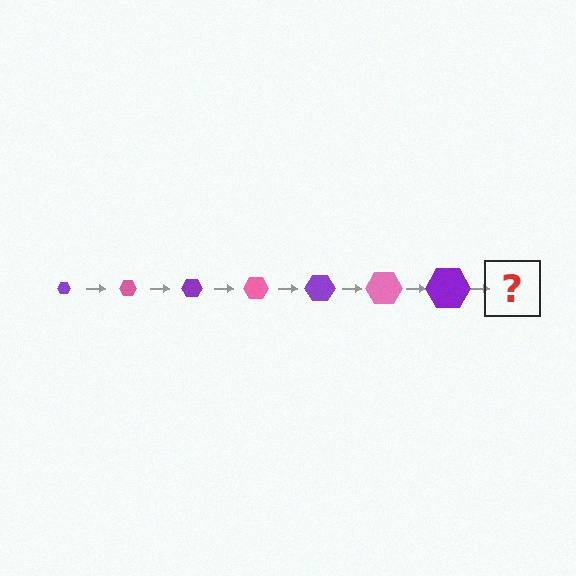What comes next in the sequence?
The next element should be a pink hexagon, larger than the previous one.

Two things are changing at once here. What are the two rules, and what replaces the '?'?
The two rules are that the hexagon grows larger each step and the color cycles through purple and pink. The '?' should be a pink hexagon, larger than the previous one.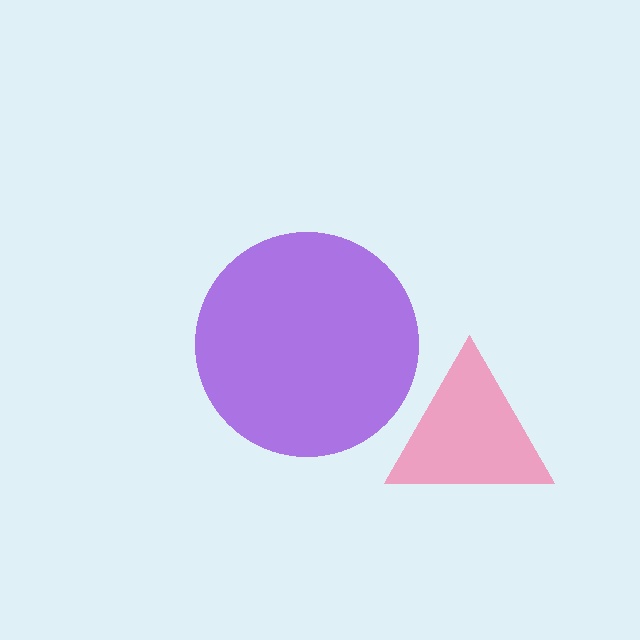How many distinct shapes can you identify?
There are 2 distinct shapes: a pink triangle, a purple circle.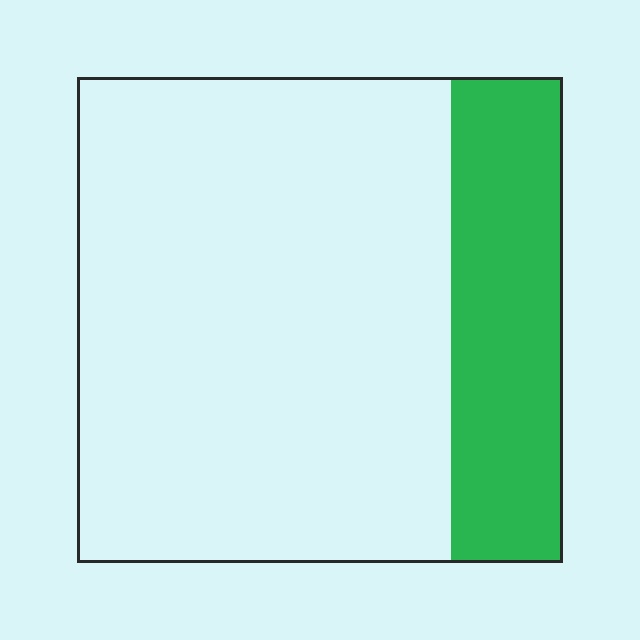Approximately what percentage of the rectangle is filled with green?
Approximately 25%.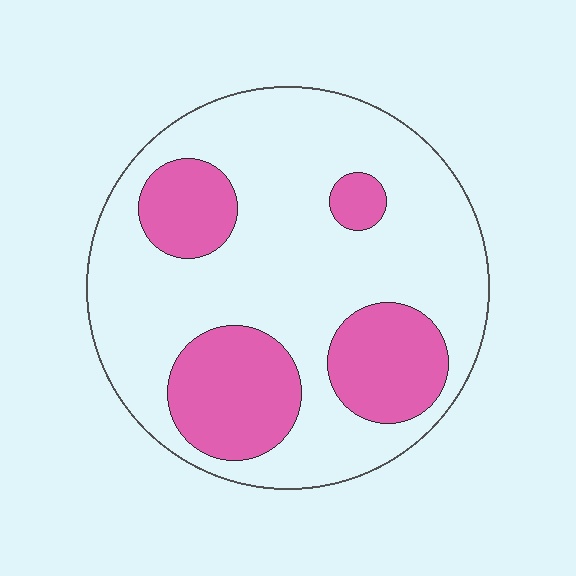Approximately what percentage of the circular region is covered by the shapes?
Approximately 30%.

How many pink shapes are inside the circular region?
4.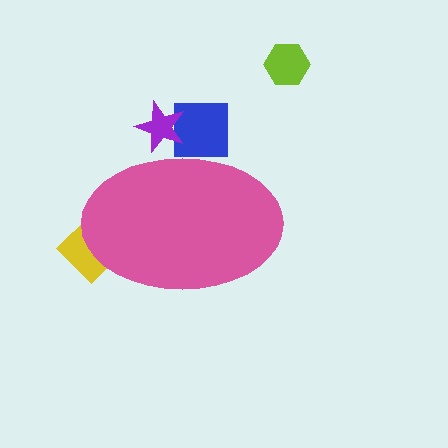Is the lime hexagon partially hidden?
No, the lime hexagon is fully visible.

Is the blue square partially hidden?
Yes, the blue square is partially hidden behind the pink ellipse.